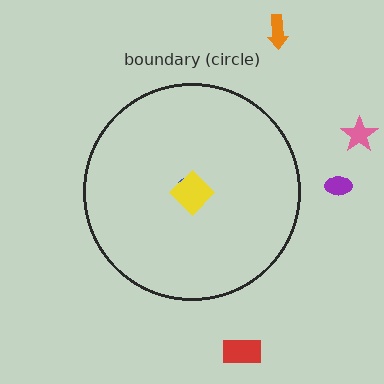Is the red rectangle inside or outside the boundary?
Outside.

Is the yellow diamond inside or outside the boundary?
Inside.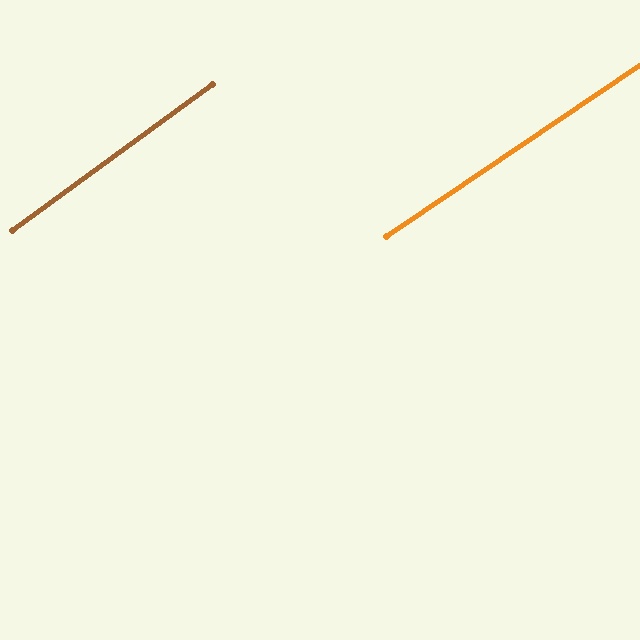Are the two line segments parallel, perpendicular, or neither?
Parallel — their directions differ by only 2.0°.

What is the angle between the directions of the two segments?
Approximately 2 degrees.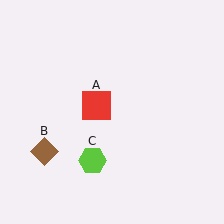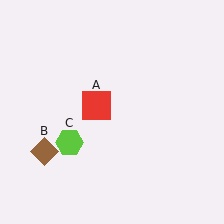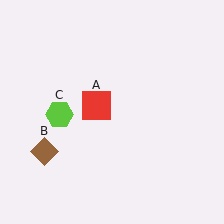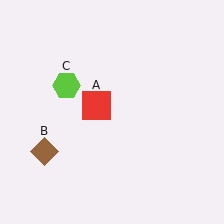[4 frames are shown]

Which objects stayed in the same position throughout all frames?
Red square (object A) and brown diamond (object B) remained stationary.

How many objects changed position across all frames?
1 object changed position: lime hexagon (object C).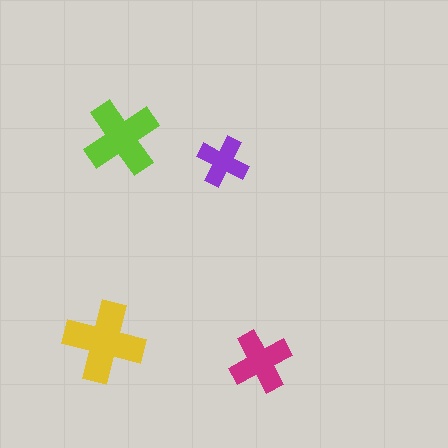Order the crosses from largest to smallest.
the yellow one, the lime one, the magenta one, the purple one.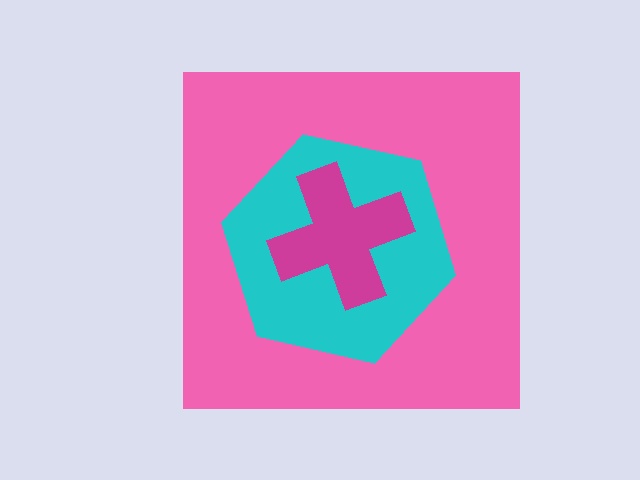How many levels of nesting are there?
3.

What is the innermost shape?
The magenta cross.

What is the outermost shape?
The pink square.